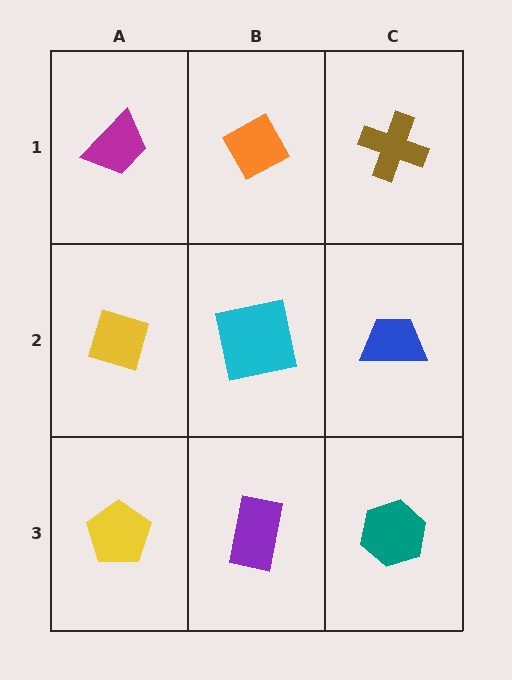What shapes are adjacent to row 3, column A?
A yellow diamond (row 2, column A), a purple rectangle (row 3, column B).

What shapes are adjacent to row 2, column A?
A magenta trapezoid (row 1, column A), a yellow pentagon (row 3, column A), a cyan square (row 2, column B).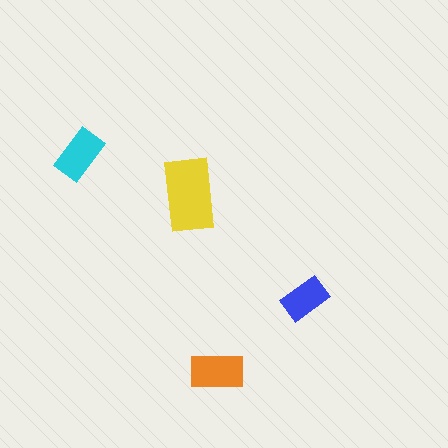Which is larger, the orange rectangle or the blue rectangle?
The orange one.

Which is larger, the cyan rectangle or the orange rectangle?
The orange one.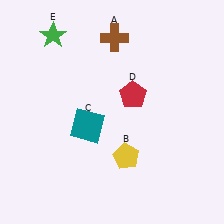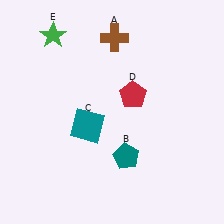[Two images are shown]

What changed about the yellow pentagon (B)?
In Image 1, B is yellow. In Image 2, it changed to teal.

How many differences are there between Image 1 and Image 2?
There is 1 difference between the two images.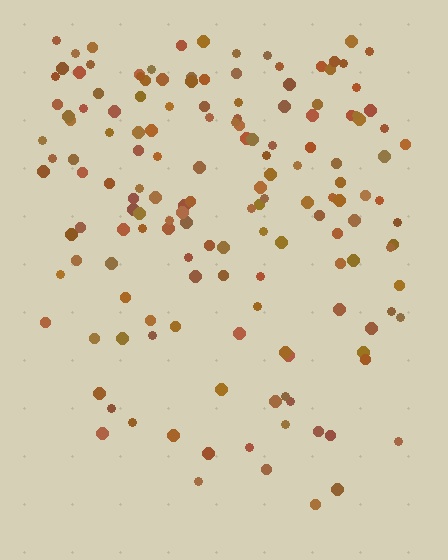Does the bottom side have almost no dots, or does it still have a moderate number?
Still a moderate number, just noticeably fewer than the top.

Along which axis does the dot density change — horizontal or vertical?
Vertical.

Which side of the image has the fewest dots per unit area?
The bottom.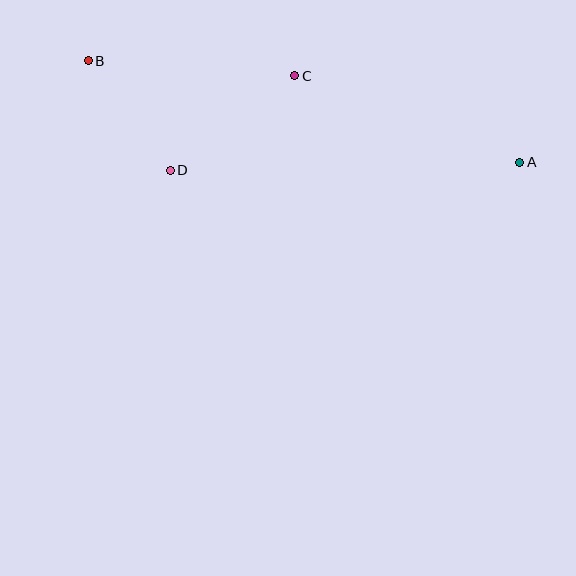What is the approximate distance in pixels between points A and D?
The distance between A and D is approximately 349 pixels.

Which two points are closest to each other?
Points B and D are closest to each other.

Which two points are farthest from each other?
Points A and B are farthest from each other.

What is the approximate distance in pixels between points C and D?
The distance between C and D is approximately 156 pixels.